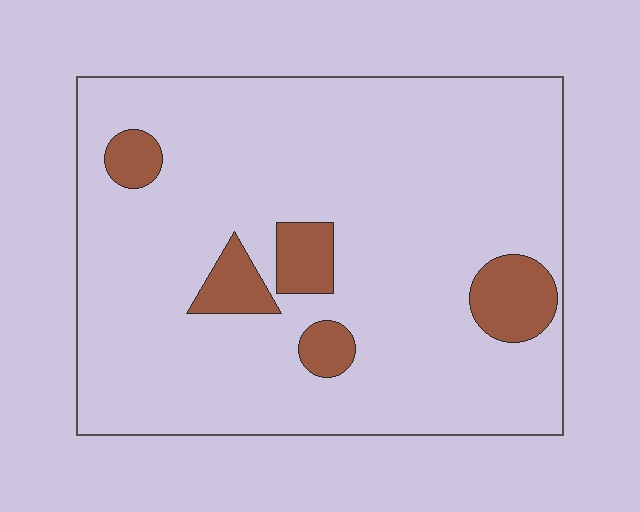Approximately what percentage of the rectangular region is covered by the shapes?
Approximately 10%.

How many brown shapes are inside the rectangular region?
5.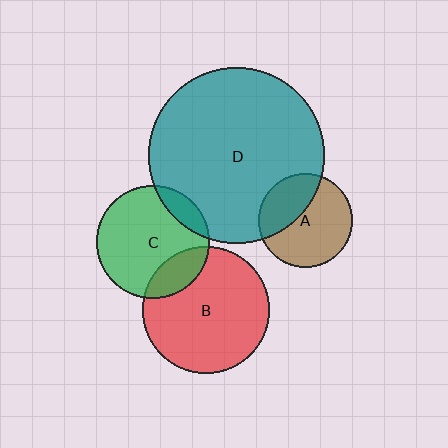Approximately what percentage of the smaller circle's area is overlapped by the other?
Approximately 20%.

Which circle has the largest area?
Circle D (teal).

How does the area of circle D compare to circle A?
Approximately 3.4 times.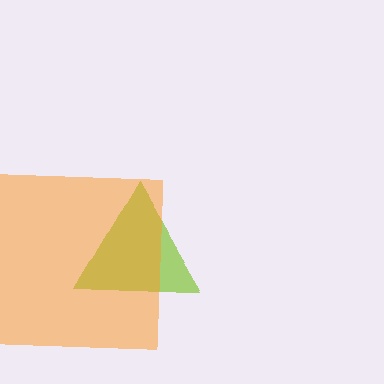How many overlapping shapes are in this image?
There are 2 overlapping shapes in the image.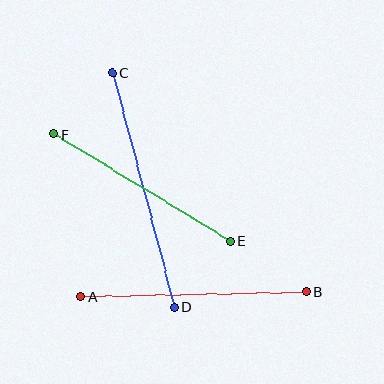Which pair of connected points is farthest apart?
Points C and D are farthest apart.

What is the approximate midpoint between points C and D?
The midpoint is at approximately (143, 190) pixels.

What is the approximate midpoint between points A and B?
The midpoint is at approximately (193, 294) pixels.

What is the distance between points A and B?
The distance is approximately 226 pixels.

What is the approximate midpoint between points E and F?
The midpoint is at approximately (142, 188) pixels.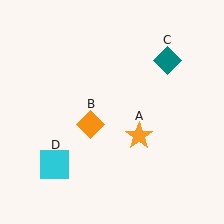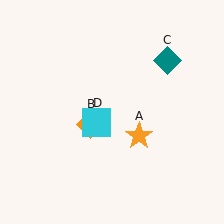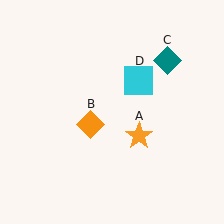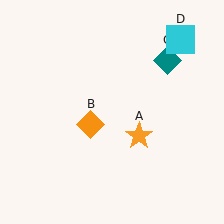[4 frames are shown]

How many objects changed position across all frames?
1 object changed position: cyan square (object D).